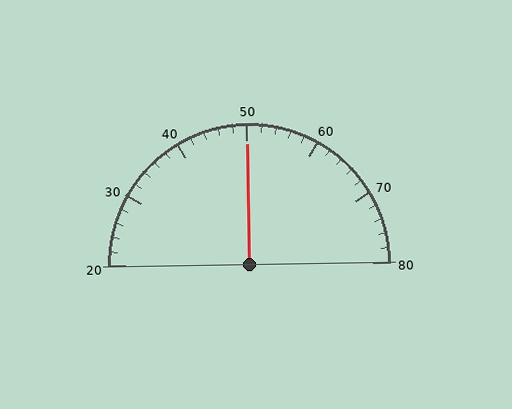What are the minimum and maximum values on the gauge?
The gauge ranges from 20 to 80.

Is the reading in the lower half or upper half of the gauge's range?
The reading is in the upper half of the range (20 to 80).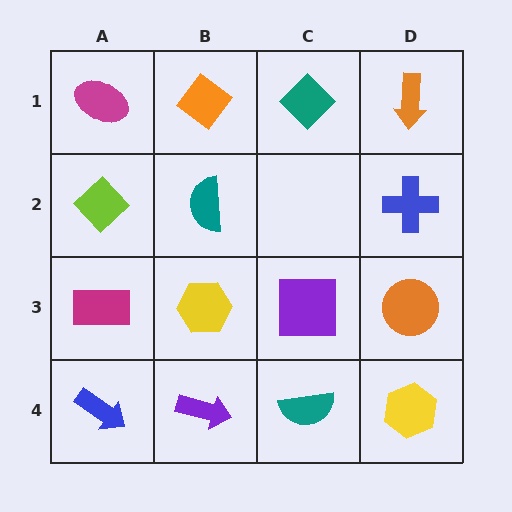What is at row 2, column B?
A teal semicircle.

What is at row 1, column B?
An orange diamond.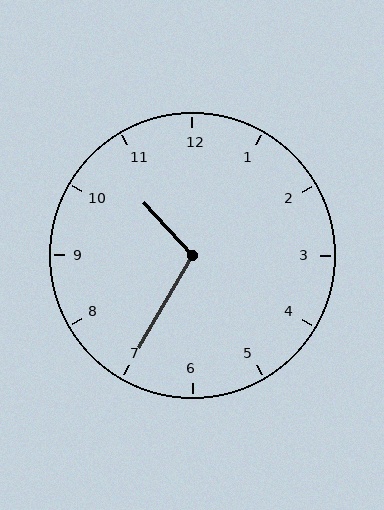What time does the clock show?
10:35.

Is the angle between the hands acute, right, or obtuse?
It is obtuse.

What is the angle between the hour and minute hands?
Approximately 108 degrees.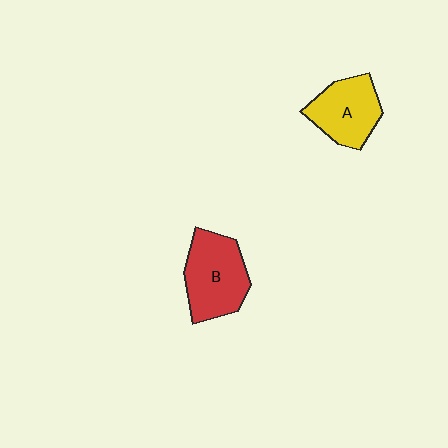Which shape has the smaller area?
Shape A (yellow).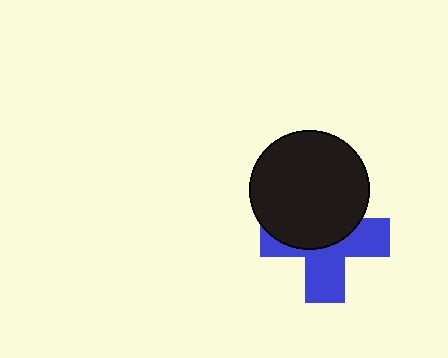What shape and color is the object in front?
The object in front is a black circle.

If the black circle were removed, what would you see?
You would see the complete blue cross.